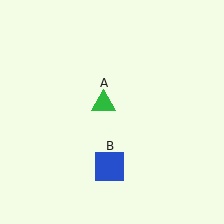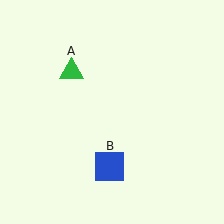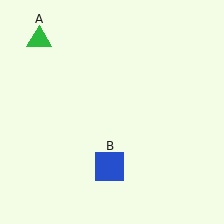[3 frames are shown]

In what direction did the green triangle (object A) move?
The green triangle (object A) moved up and to the left.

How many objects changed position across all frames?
1 object changed position: green triangle (object A).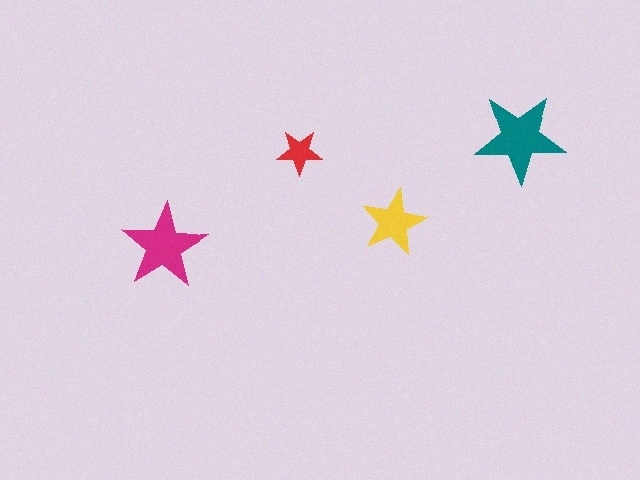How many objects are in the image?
There are 4 objects in the image.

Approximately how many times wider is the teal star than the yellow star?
About 1.5 times wider.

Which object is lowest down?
The magenta star is bottommost.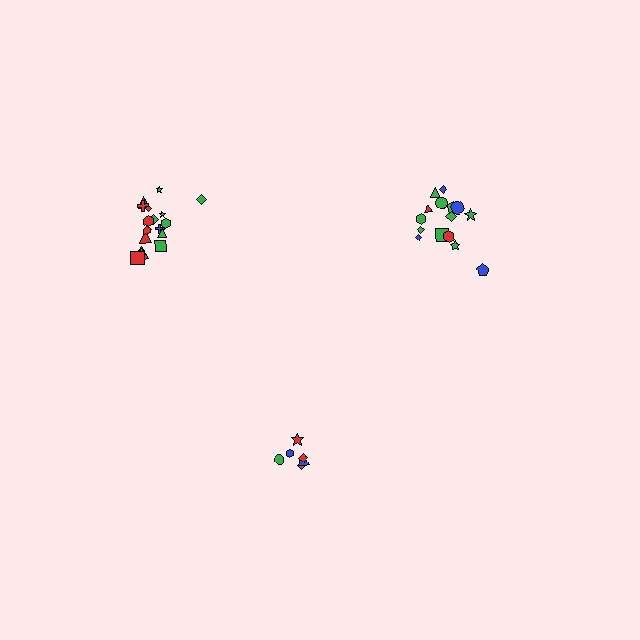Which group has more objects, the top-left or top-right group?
The top-left group.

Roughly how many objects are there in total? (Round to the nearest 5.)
Roughly 40 objects in total.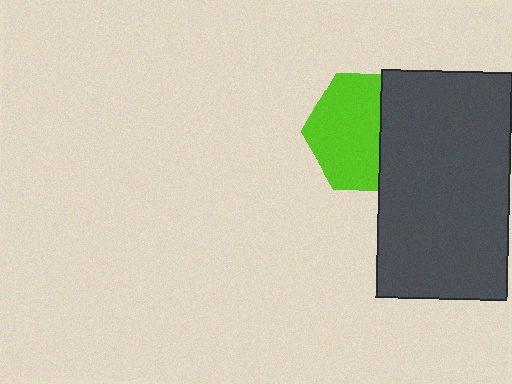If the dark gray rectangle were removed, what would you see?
You would see the complete lime hexagon.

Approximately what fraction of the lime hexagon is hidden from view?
Roughly 40% of the lime hexagon is hidden behind the dark gray rectangle.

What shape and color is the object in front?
The object in front is a dark gray rectangle.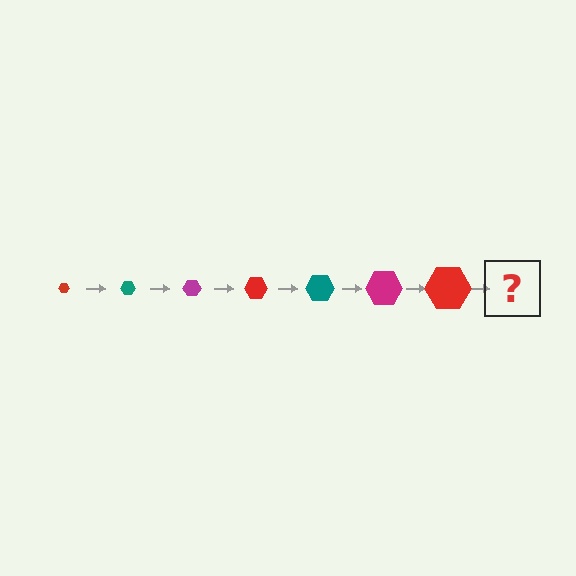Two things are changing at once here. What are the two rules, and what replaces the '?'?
The two rules are that the hexagon grows larger each step and the color cycles through red, teal, and magenta. The '?' should be a teal hexagon, larger than the previous one.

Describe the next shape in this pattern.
It should be a teal hexagon, larger than the previous one.